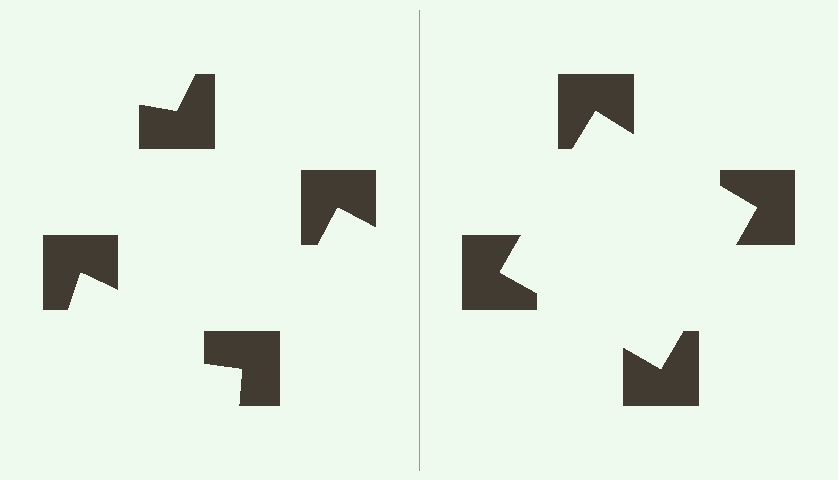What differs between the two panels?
The notched squares are positioned identically on both sides; only the wedge orientations differ. On the right they align to a square; on the left they are misaligned.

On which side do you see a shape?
An illusory square appears on the right side. On the left side the wedge cuts are rotated, so no coherent shape forms.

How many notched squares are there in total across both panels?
8 — 4 on each side.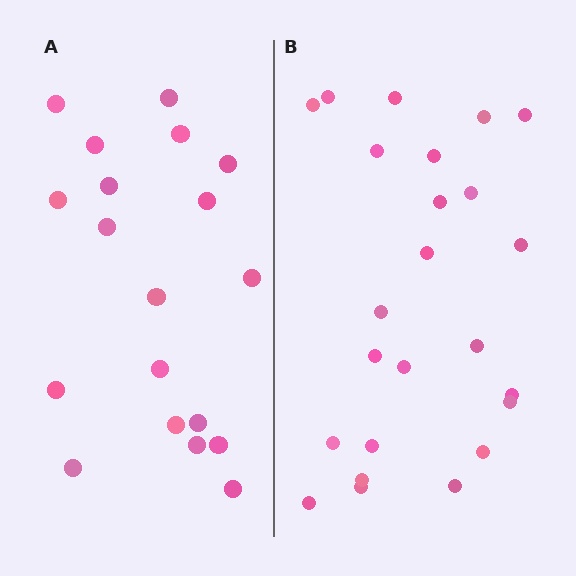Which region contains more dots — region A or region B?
Region B (the right region) has more dots.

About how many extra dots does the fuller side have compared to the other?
Region B has about 5 more dots than region A.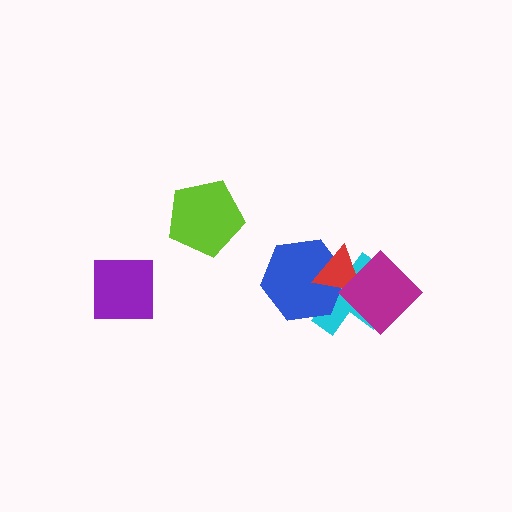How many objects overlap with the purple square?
0 objects overlap with the purple square.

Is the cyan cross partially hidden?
Yes, it is partially covered by another shape.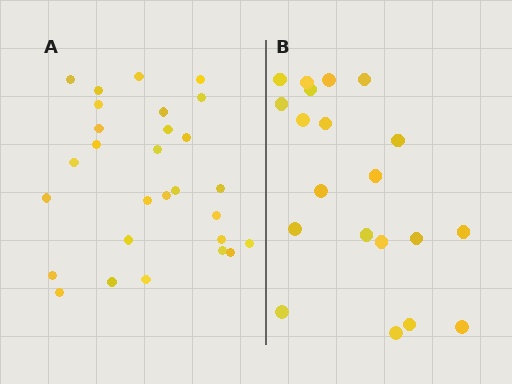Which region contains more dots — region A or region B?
Region A (the left region) has more dots.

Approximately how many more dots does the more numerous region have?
Region A has roughly 8 or so more dots than region B.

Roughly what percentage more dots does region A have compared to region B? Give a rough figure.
About 40% more.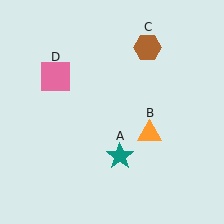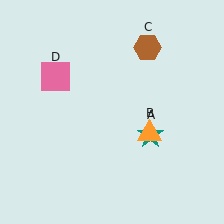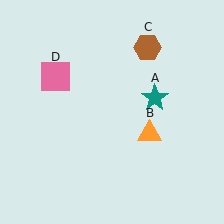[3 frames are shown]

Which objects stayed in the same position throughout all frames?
Orange triangle (object B) and brown hexagon (object C) and pink square (object D) remained stationary.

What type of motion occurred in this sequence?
The teal star (object A) rotated counterclockwise around the center of the scene.